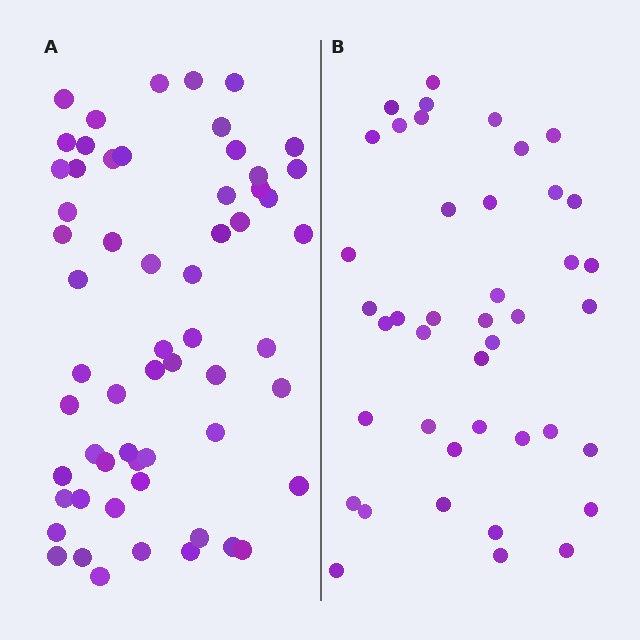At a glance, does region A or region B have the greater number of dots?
Region A (the left region) has more dots.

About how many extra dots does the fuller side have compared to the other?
Region A has approximately 15 more dots than region B.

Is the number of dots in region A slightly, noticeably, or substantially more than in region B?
Region A has noticeably more, but not dramatically so. The ratio is roughly 1.4 to 1.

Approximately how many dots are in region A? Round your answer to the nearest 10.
About 60 dots. (The exact count is 59, which rounds to 60.)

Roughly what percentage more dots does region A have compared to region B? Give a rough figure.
About 40% more.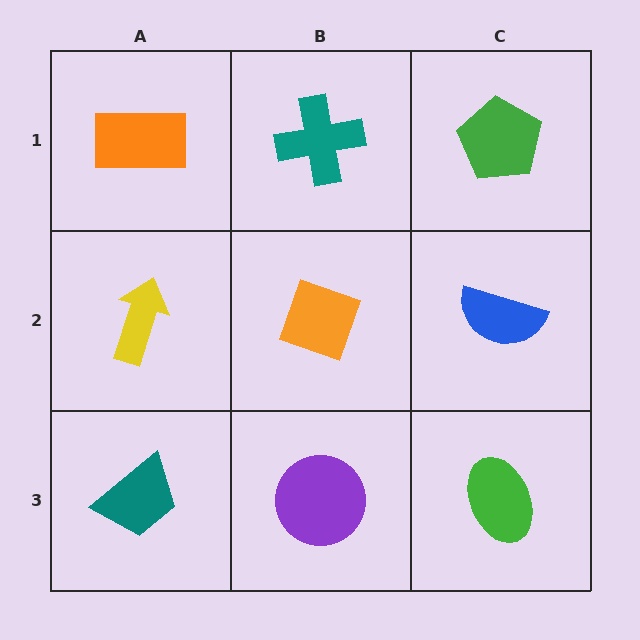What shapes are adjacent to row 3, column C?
A blue semicircle (row 2, column C), a purple circle (row 3, column B).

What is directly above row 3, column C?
A blue semicircle.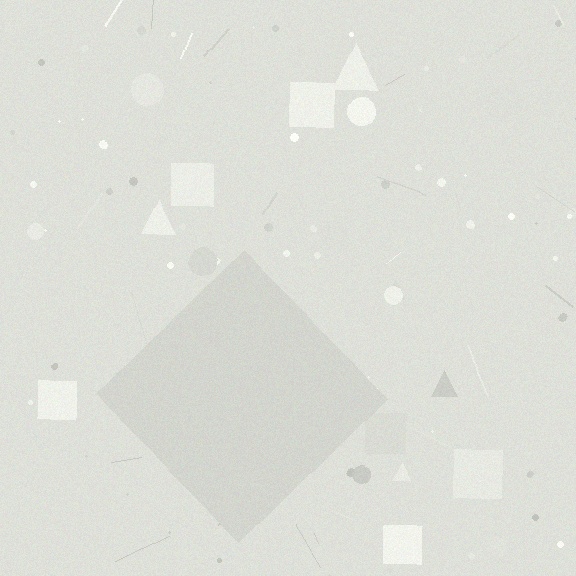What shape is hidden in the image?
A diamond is hidden in the image.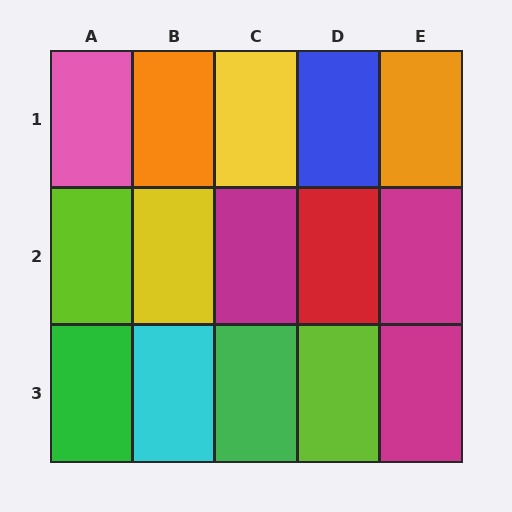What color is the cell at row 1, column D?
Blue.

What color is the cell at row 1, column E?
Orange.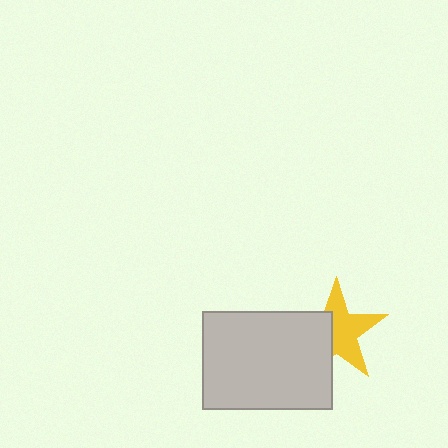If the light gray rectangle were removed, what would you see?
You would see the complete yellow star.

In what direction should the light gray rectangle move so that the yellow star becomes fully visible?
The light gray rectangle should move left. That is the shortest direction to clear the overlap and leave the yellow star fully visible.